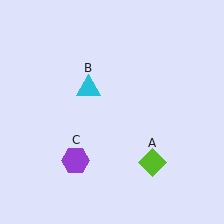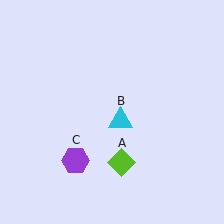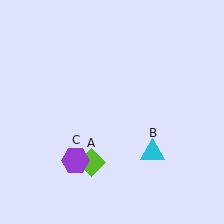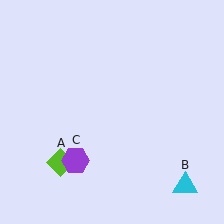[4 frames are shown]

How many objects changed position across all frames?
2 objects changed position: lime diamond (object A), cyan triangle (object B).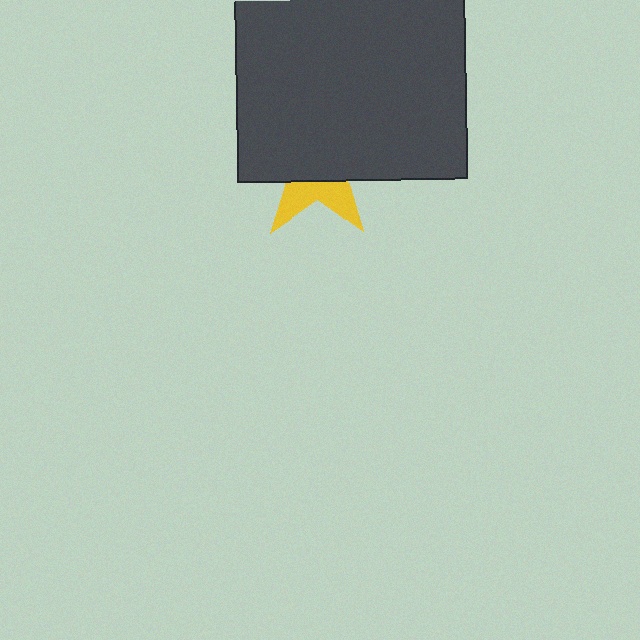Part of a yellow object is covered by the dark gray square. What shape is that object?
It is a star.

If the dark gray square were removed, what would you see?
You would see the complete yellow star.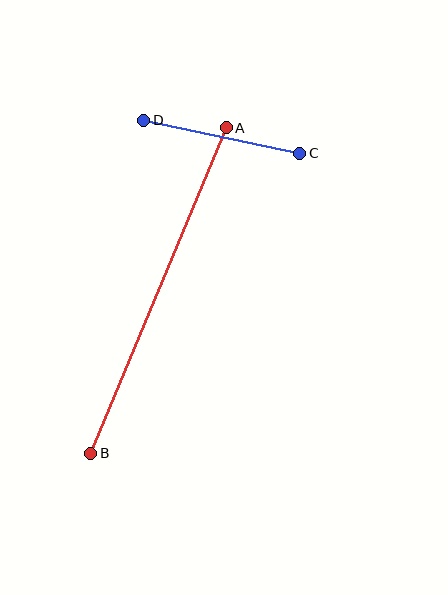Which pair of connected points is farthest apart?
Points A and B are farthest apart.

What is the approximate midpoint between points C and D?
The midpoint is at approximately (222, 137) pixels.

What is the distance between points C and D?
The distance is approximately 160 pixels.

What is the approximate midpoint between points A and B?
The midpoint is at approximately (159, 290) pixels.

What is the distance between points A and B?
The distance is approximately 352 pixels.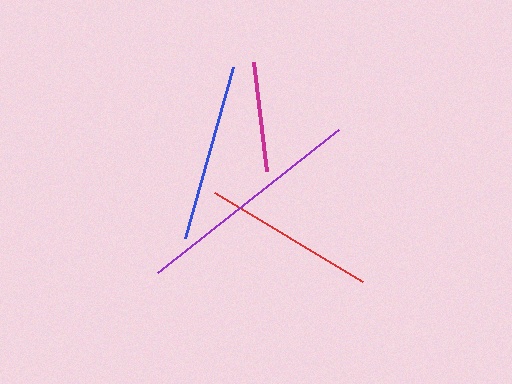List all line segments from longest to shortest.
From longest to shortest: purple, blue, red, magenta.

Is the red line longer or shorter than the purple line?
The purple line is longer than the red line.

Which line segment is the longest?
The purple line is the longest at approximately 230 pixels.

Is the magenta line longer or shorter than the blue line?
The blue line is longer than the magenta line.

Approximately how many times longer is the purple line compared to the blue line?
The purple line is approximately 1.3 times the length of the blue line.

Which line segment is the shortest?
The magenta line is the shortest at approximately 109 pixels.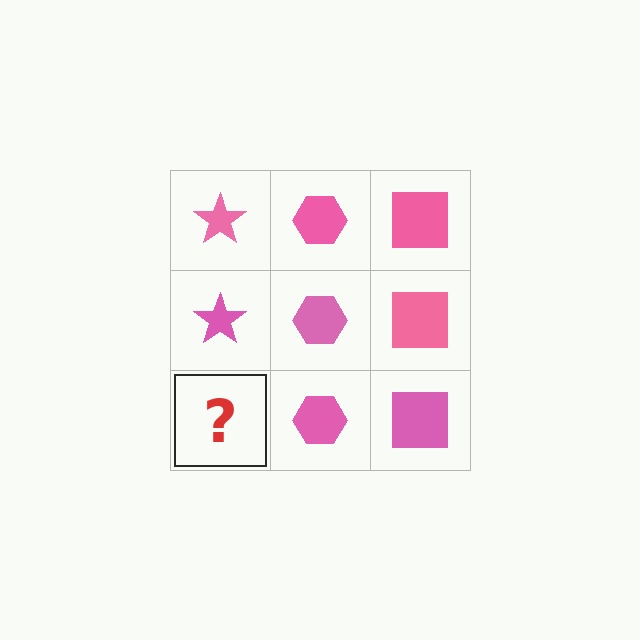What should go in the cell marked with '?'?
The missing cell should contain a pink star.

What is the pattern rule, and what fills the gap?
The rule is that each column has a consistent shape. The gap should be filled with a pink star.